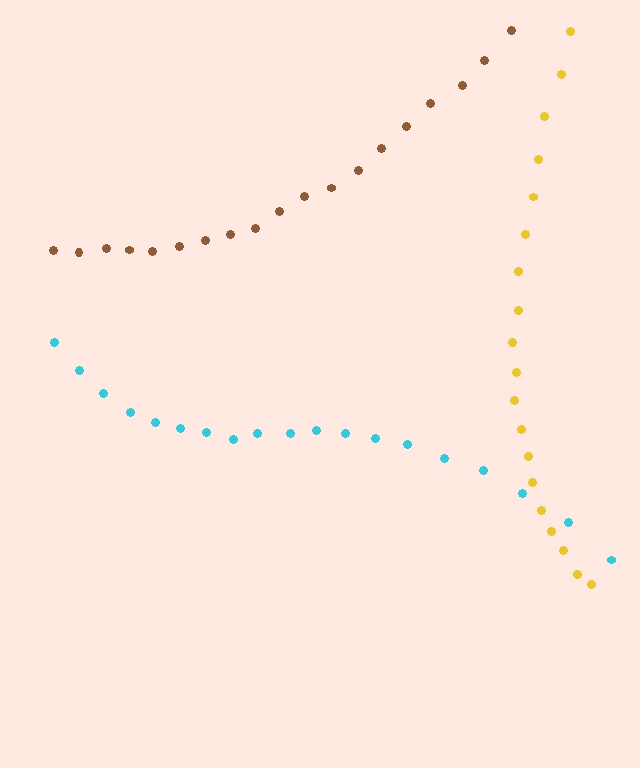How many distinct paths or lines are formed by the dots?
There are 3 distinct paths.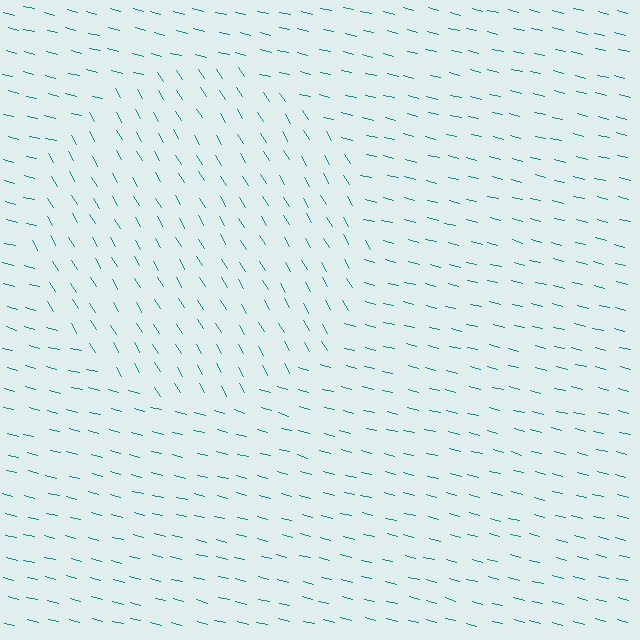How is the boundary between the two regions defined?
The boundary is defined purely by a change in line orientation (approximately 45 degrees difference). All lines are the same color and thickness.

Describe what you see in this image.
The image is filled with small teal line segments. A circle region in the image has lines oriented differently from the surrounding lines, creating a visible texture boundary.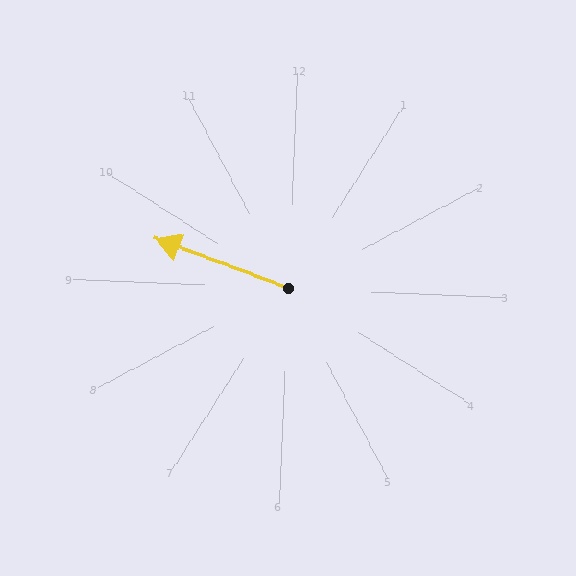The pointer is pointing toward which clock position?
Roughly 10 o'clock.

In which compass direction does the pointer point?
West.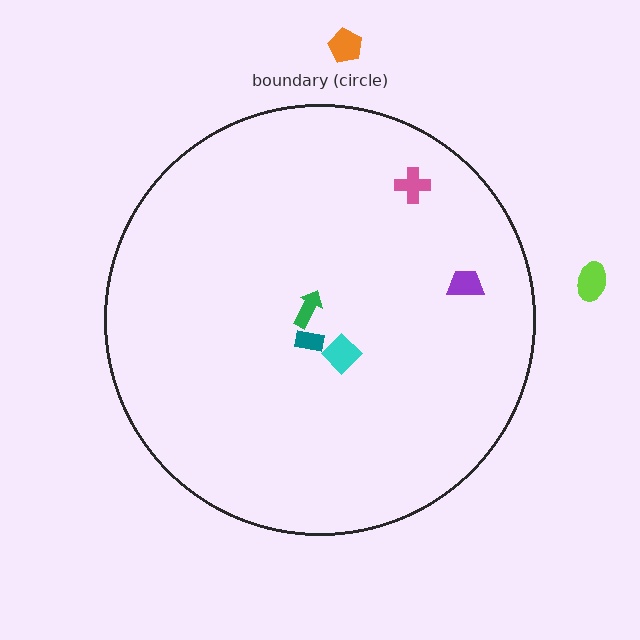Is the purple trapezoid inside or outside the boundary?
Inside.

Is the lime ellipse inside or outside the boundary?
Outside.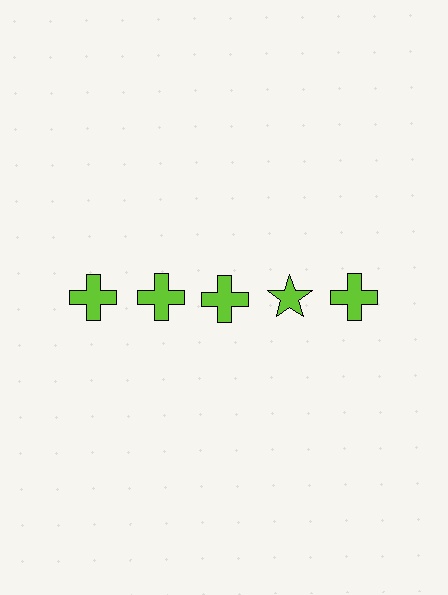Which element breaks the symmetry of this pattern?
The lime star in the top row, second from right column breaks the symmetry. All other shapes are lime crosses.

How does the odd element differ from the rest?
It has a different shape: star instead of cross.